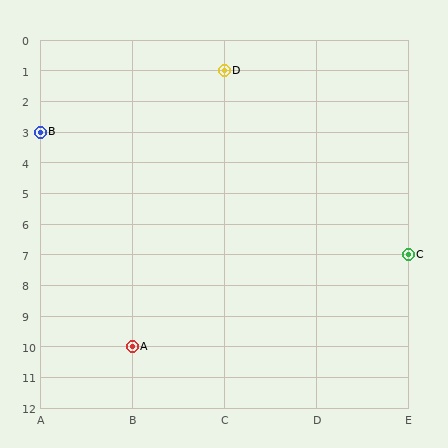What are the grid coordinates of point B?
Point B is at grid coordinates (A, 3).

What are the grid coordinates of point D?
Point D is at grid coordinates (C, 1).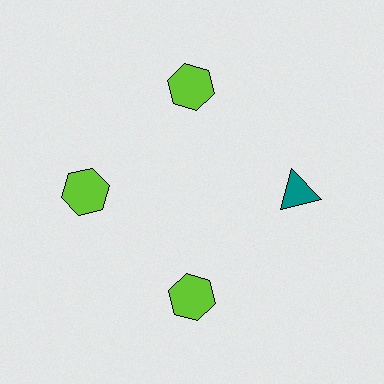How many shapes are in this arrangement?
There are 4 shapes arranged in a ring pattern.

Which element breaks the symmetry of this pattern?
The teal triangle at roughly the 3 o'clock position breaks the symmetry. All other shapes are lime hexagons.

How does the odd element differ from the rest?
It differs in both color (teal instead of lime) and shape (triangle instead of hexagon).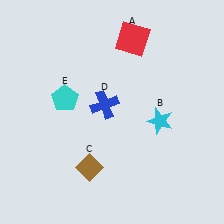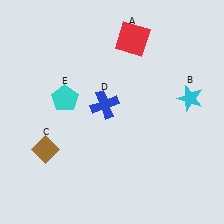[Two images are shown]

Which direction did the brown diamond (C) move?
The brown diamond (C) moved left.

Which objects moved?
The objects that moved are: the cyan star (B), the brown diamond (C).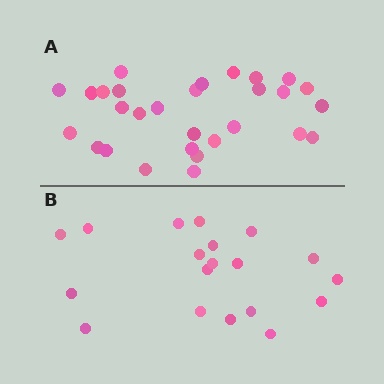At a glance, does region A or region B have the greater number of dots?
Region A (the top region) has more dots.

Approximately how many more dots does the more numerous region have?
Region A has roughly 10 or so more dots than region B.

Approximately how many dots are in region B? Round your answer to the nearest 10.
About 20 dots. (The exact count is 19, which rounds to 20.)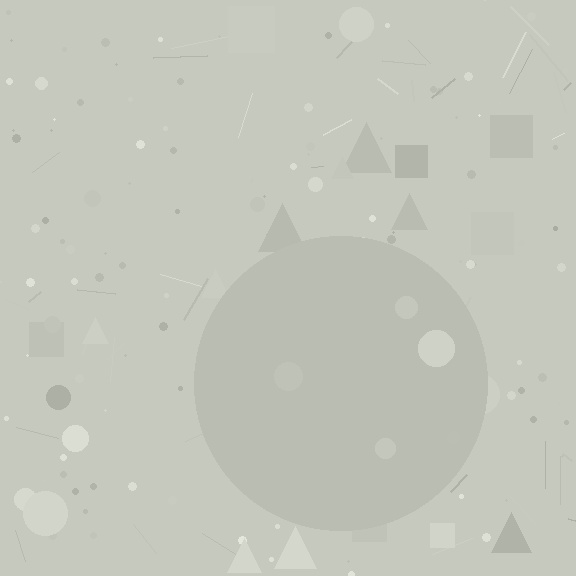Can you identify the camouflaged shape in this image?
The camouflaged shape is a circle.